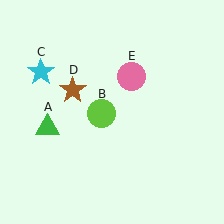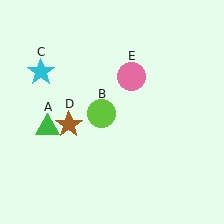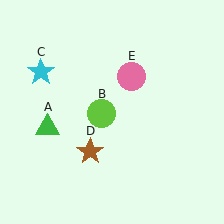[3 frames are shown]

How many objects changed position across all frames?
1 object changed position: brown star (object D).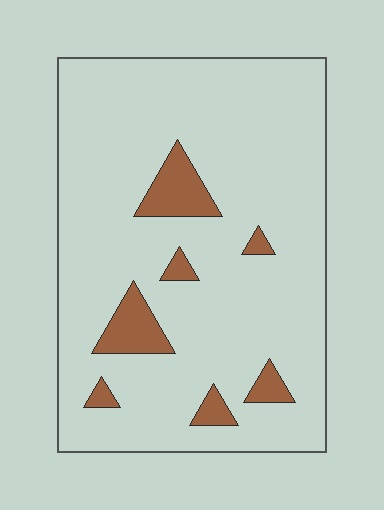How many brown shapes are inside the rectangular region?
7.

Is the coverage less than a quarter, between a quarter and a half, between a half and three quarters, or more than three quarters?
Less than a quarter.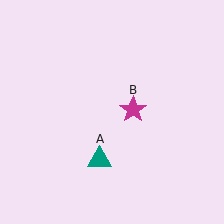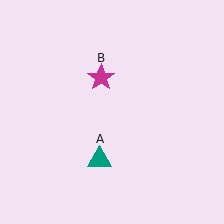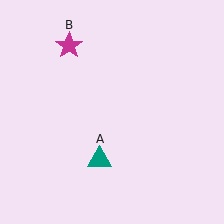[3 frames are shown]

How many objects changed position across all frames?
1 object changed position: magenta star (object B).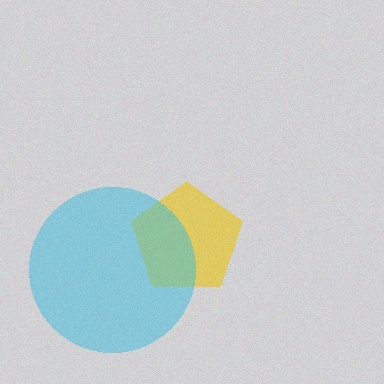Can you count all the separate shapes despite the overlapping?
Yes, there are 2 separate shapes.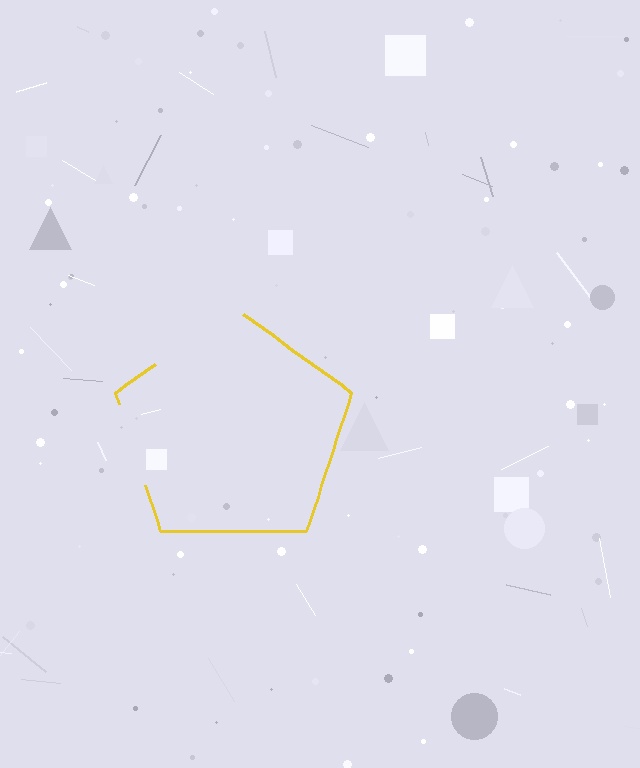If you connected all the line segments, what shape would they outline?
They would outline a pentagon.